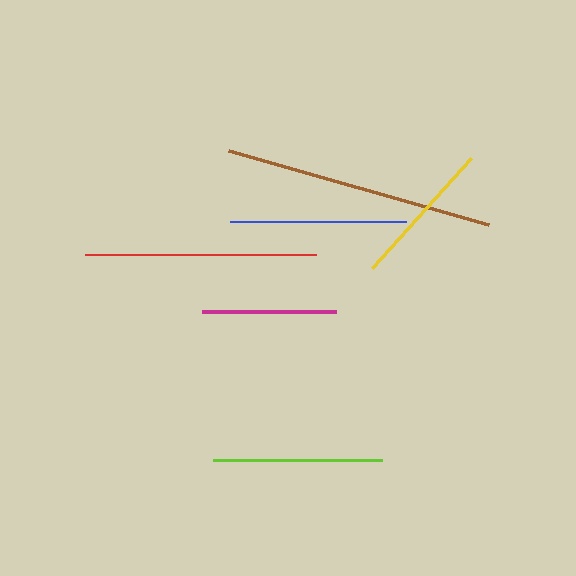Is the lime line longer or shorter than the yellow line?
The lime line is longer than the yellow line.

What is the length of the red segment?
The red segment is approximately 231 pixels long.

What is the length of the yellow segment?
The yellow segment is approximately 147 pixels long.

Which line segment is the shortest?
The magenta line is the shortest at approximately 134 pixels.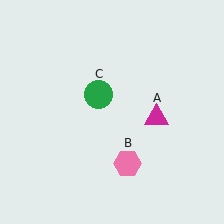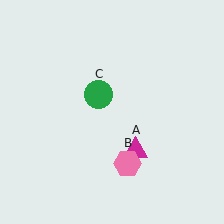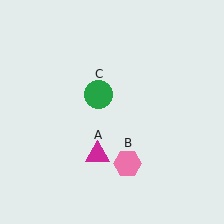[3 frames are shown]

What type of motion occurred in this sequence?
The magenta triangle (object A) rotated clockwise around the center of the scene.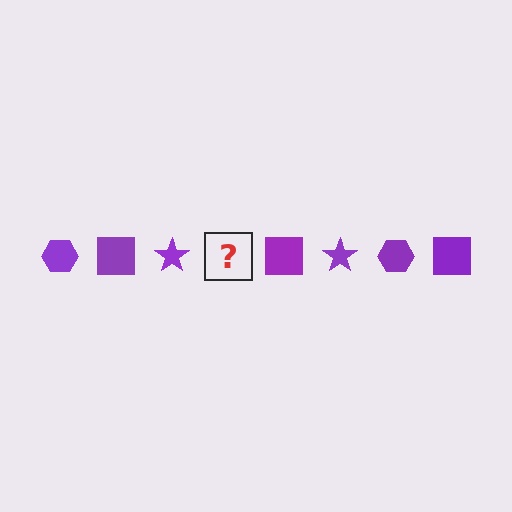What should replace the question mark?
The question mark should be replaced with a purple hexagon.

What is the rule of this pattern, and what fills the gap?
The rule is that the pattern cycles through hexagon, square, star shapes in purple. The gap should be filled with a purple hexagon.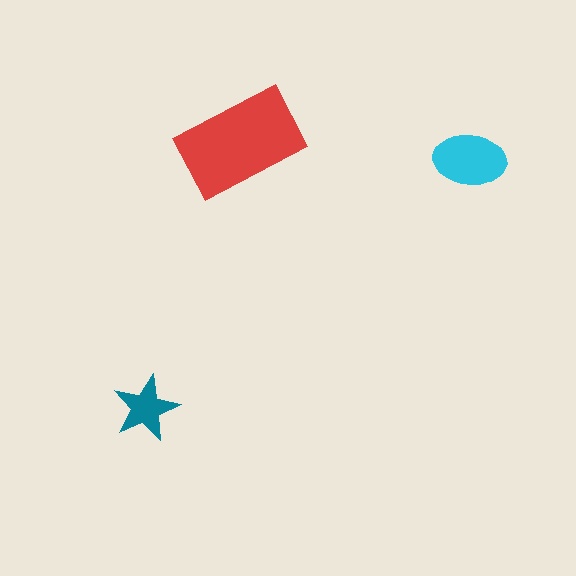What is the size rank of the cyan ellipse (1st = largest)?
2nd.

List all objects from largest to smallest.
The red rectangle, the cyan ellipse, the teal star.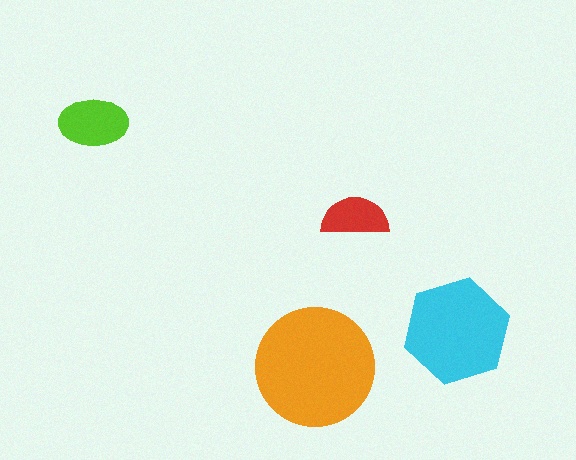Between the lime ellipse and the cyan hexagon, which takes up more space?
The cyan hexagon.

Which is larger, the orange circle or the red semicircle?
The orange circle.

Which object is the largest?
The orange circle.